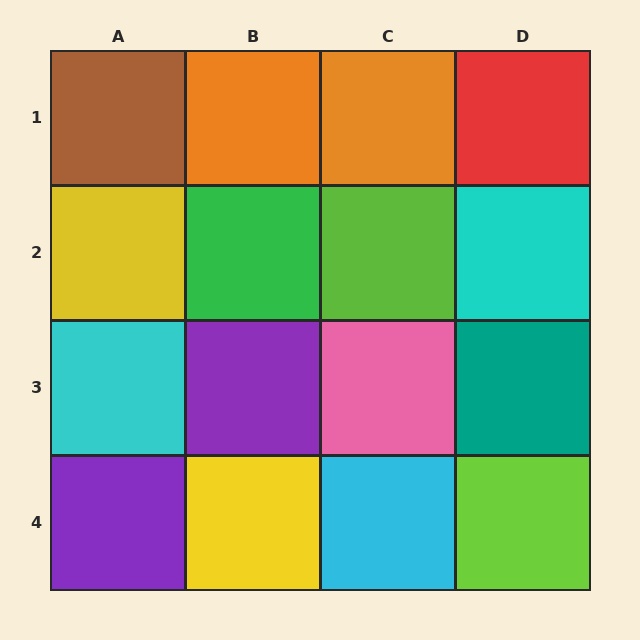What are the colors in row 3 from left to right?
Cyan, purple, pink, teal.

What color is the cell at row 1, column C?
Orange.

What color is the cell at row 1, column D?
Red.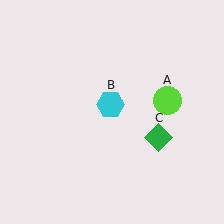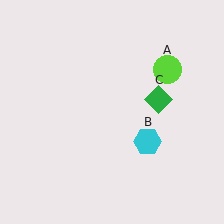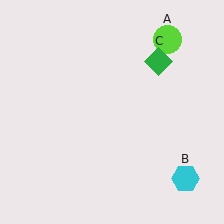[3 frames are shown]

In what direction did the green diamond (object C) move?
The green diamond (object C) moved up.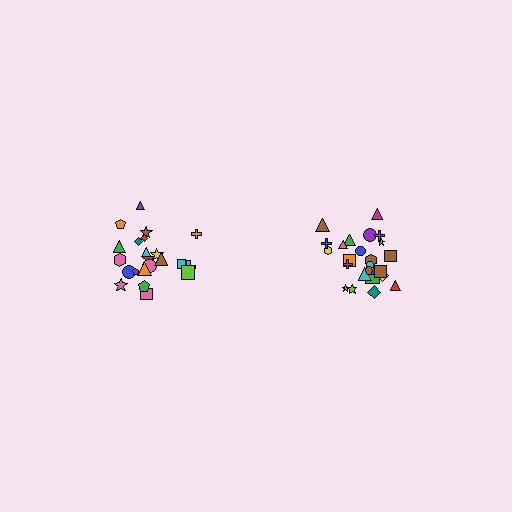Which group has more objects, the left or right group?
The right group.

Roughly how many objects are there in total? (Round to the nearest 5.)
Roughly 45 objects in total.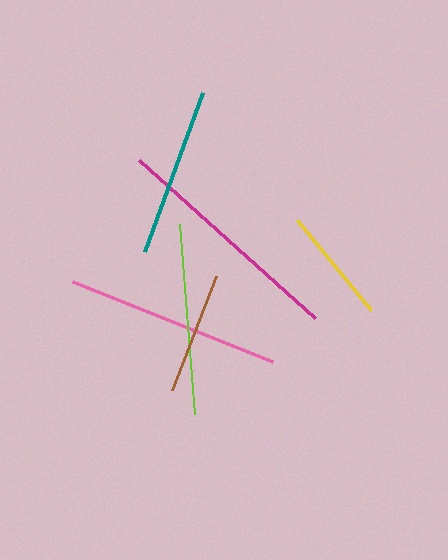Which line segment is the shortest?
The yellow line is the shortest at approximately 116 pixels.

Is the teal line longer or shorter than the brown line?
The teal line is longer than the brown line.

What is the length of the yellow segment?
The yellow segment is approximately 116 pixels long.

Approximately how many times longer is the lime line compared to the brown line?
The lime line is approximately 1.6 times the length of the brown line.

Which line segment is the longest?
The magenta line is the longest at approximately 236 pixels.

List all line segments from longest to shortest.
From longest to shortest: magenta, pink, lime, teal, brown, yellow.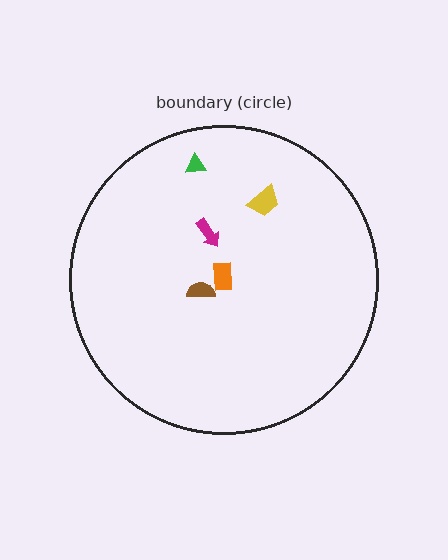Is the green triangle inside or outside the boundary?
Inside.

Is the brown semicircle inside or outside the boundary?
Inside.